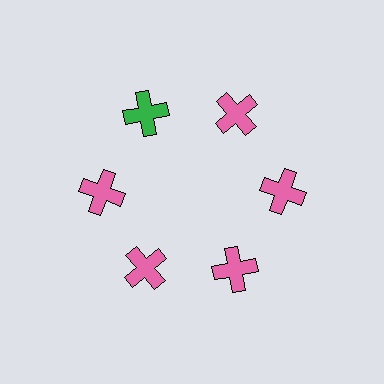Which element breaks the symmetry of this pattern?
The green cross at roughly the 11 o'clock position breaks the symmetry. All other shapes are pink crosses.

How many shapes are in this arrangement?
There are 6 shapes arranged in a ring pattern.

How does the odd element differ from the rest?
It has a different color: green instead of pink.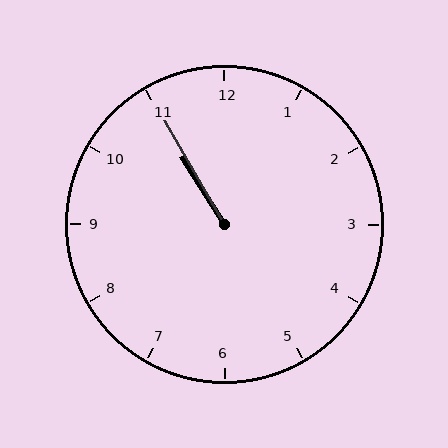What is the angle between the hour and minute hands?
Approximately 2 degrees.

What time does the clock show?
10:55.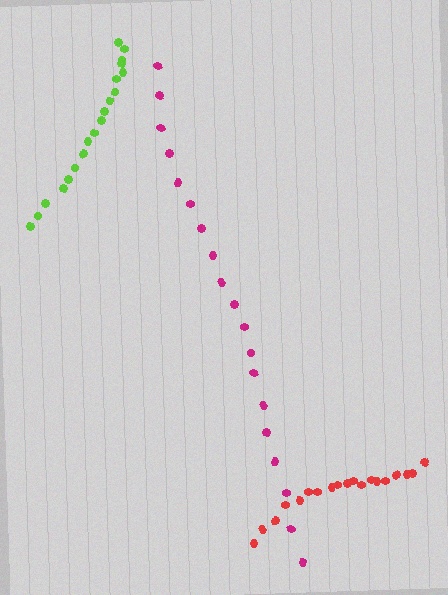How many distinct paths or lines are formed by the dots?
There are 3 distinct paths.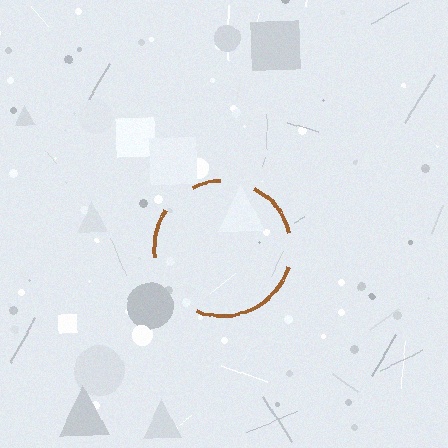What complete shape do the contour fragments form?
The contour fragments form a circle.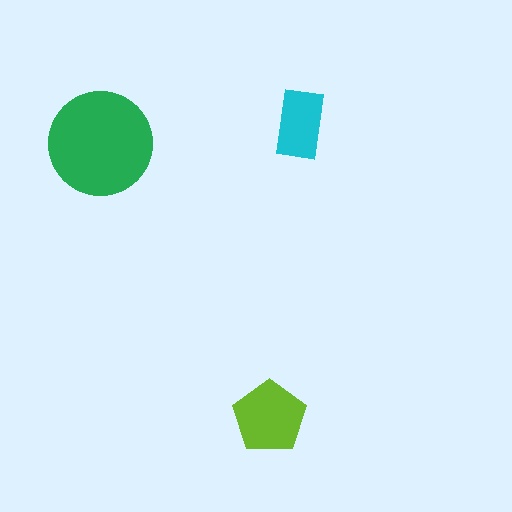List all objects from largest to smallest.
The green circle, the lime pentagon, the cyan rectangle.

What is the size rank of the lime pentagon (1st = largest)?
2nd.